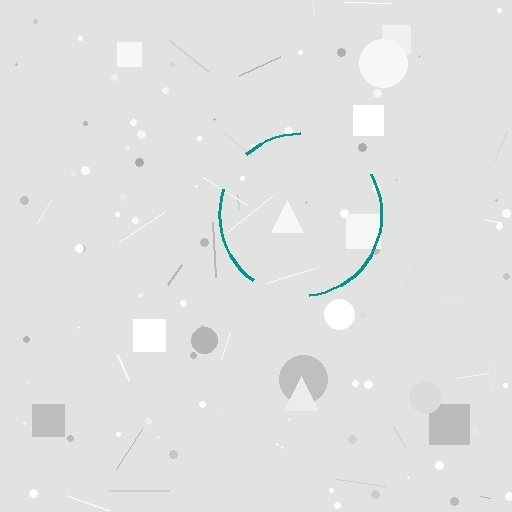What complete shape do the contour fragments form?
The contour fragments form a circle.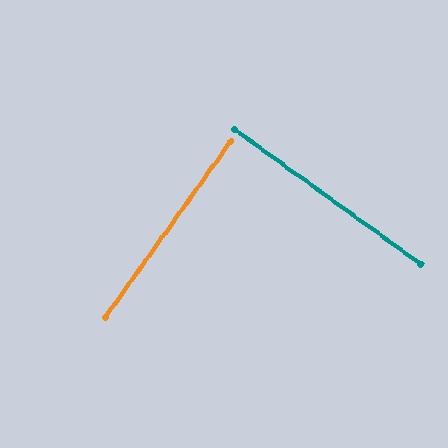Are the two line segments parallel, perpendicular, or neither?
Perpendicular — they meet at approximately 90°.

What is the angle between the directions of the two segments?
Approximately 90 degrees.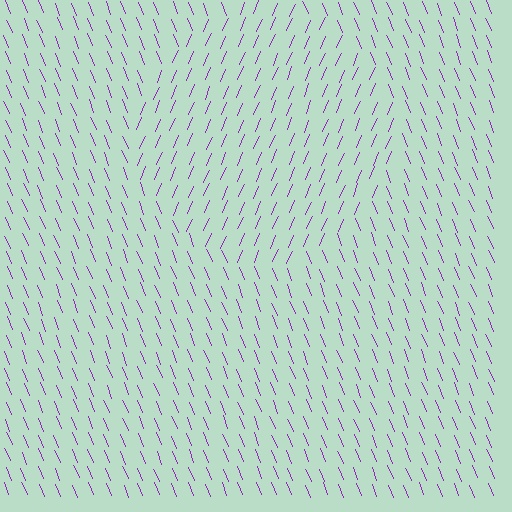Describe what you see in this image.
The image is filled with small purple line segments. A circle region in the image has lines oriented differently from the surrounding lines, creating a visible texture boundary.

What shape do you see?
I see a circle.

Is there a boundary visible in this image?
Yes, there is a texture boundary formed by a change in line orientation.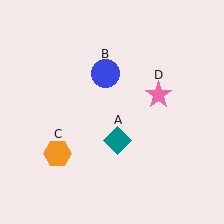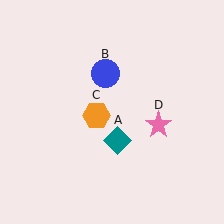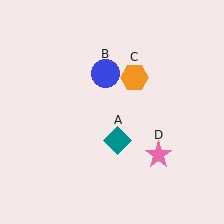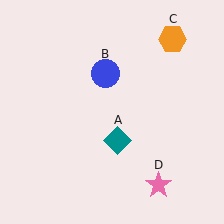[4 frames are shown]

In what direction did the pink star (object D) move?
The pink star (object D) moved down.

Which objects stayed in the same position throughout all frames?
Teal diamond (object A) and blue circle (object B) remained stationary.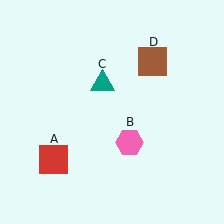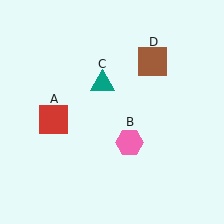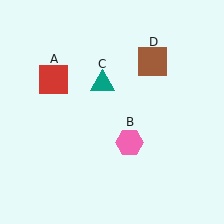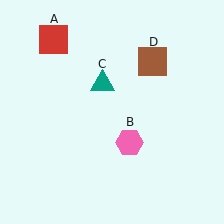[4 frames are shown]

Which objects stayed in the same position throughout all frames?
Pink hexagon (object B) and teal triangle (object C) and brown square (object D) remained stationary.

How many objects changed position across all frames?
1 object changed position: red square (object A).